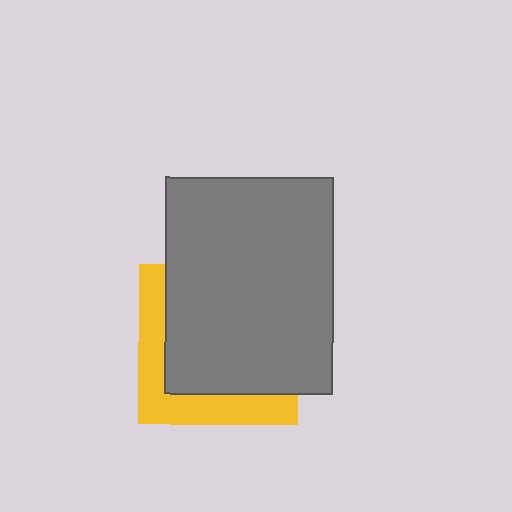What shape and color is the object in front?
The object in front is a gray rectangle.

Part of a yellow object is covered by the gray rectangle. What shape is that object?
It is a square.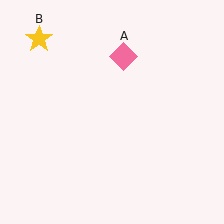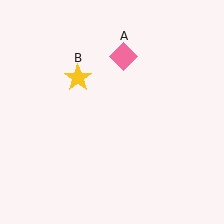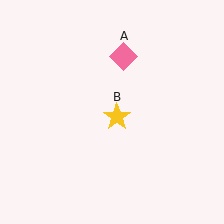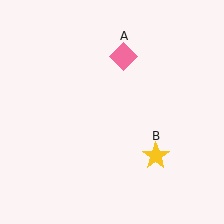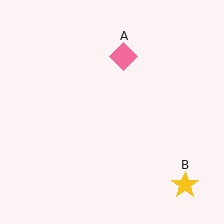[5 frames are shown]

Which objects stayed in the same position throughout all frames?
Pink diamond (object A) remained stationary.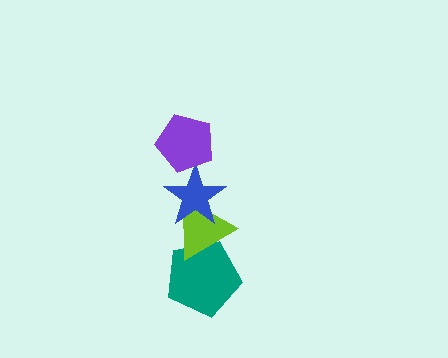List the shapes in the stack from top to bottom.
From top to bottom: the purple pentagon, the blue star, the lime triangle, the teal pentagon.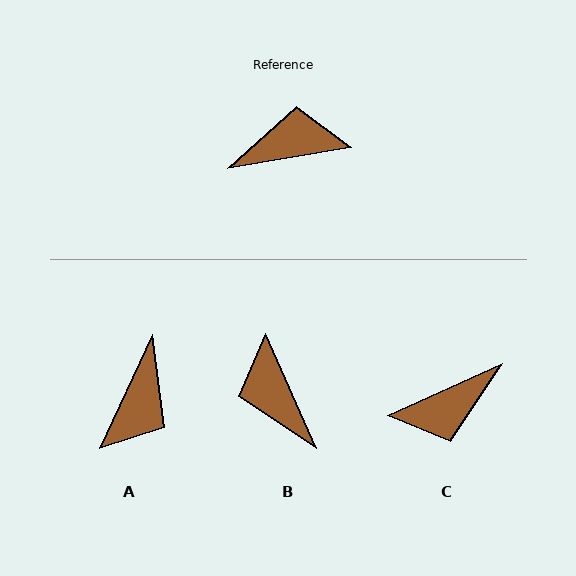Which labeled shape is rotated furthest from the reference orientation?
C, about 166 degrees away.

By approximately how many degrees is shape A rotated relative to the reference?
Approximately 124 degrees clockwise.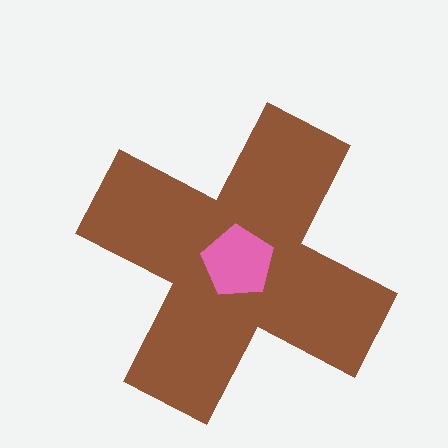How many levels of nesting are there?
2.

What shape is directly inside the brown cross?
The pink pentagon.